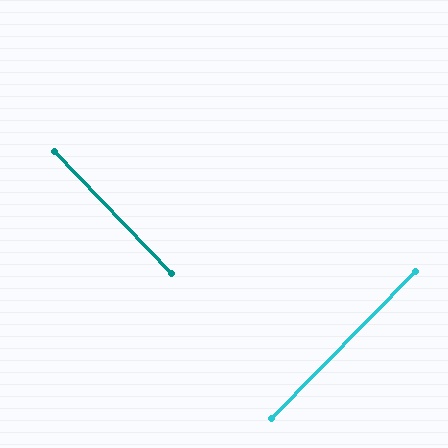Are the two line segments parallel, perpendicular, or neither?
Perpendicular — they meet at approximately 88°.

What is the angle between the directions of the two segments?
Approximately 88 degrees.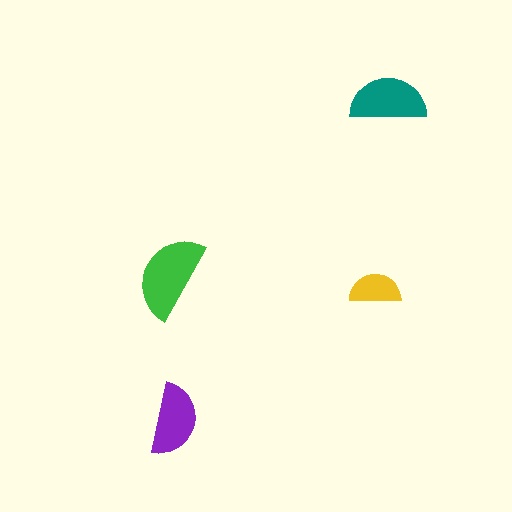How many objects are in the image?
There are 4 objects in the image.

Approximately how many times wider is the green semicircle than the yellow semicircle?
About 1.5 times wider.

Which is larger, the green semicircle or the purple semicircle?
The green one.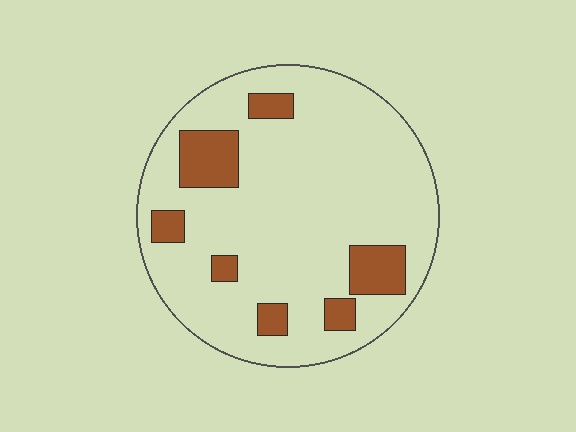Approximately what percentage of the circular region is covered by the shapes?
Approximately 15%.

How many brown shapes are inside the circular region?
7.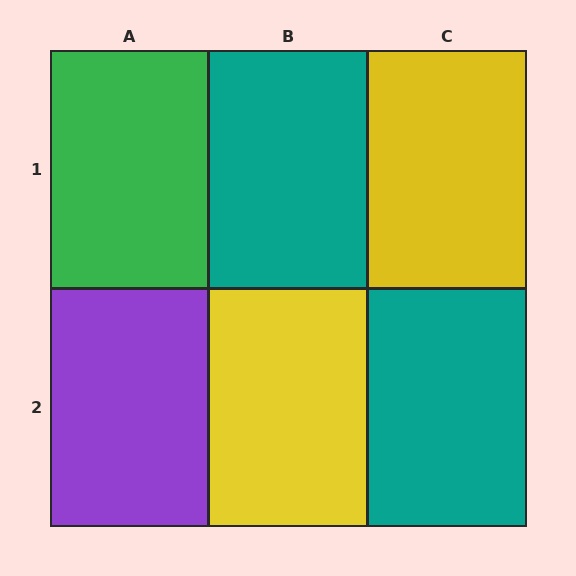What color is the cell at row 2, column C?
Teal.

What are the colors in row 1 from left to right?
Green, teal, yellow.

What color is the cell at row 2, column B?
Yellow.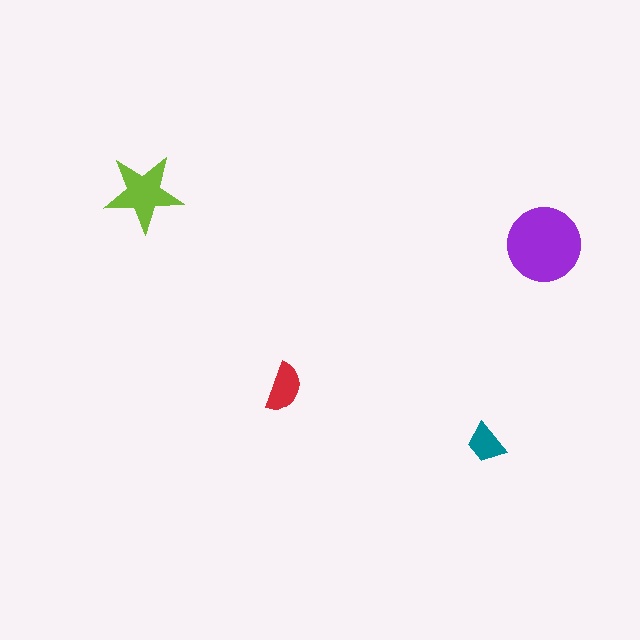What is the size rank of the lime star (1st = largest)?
2nd.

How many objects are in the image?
There are 4 objects in the image.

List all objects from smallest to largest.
The teal trapezoid, the red semicircle, the lime star, the purple circle.